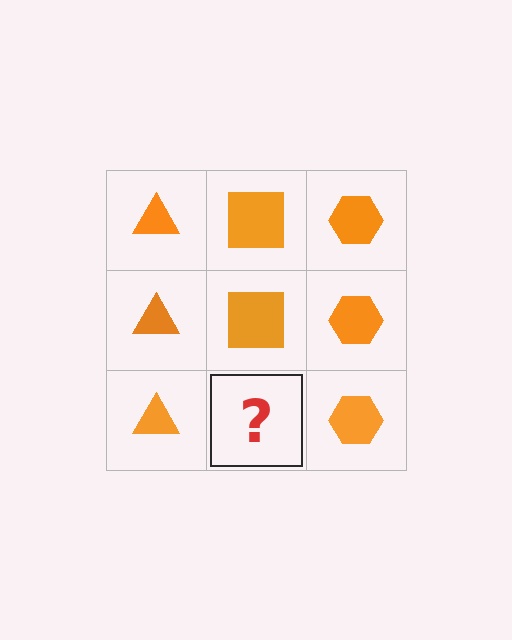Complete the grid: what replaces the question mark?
The question mark should be replaced with an orange square.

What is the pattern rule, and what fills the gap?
The rule is that each column has a consistent shape. The gap should be filled with an orange square.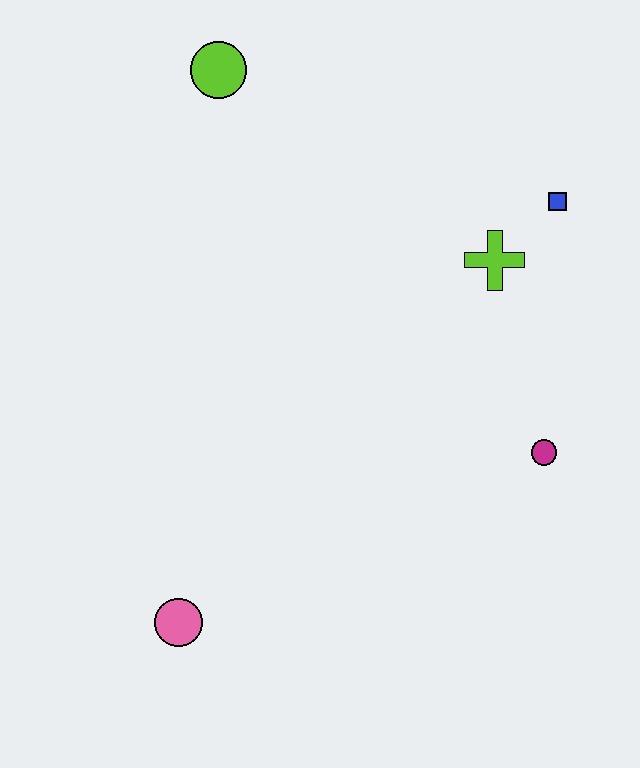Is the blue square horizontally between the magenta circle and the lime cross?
No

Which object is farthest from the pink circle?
The blue square is farthest from the pink circle.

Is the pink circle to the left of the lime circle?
Yes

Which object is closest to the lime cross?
The blue square is closest to the lime cross.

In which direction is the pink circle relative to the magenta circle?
The pink circle is to the left of the magenta circle.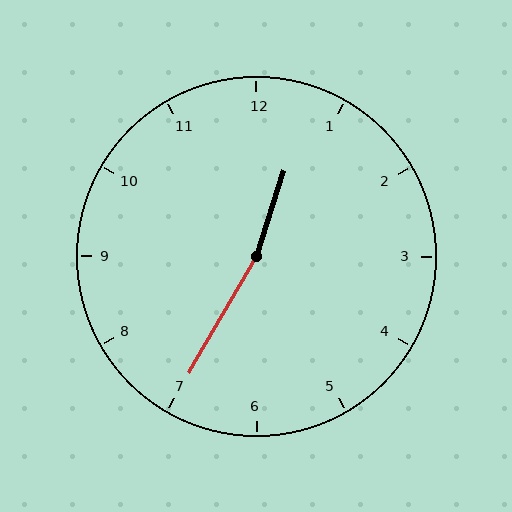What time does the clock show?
12:35.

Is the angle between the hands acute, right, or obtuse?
It is obtuse.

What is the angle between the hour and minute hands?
Approximately 168 degrees.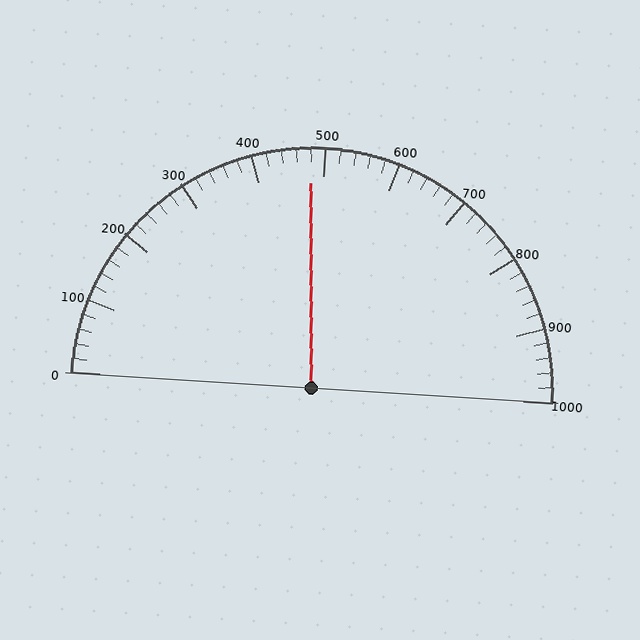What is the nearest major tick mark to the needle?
The nearest major tick mark is 500.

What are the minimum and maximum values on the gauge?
The gauge ranges from 0 to 1000.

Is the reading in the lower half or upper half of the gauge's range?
The reading is in the lower half of the range (0 to 1000).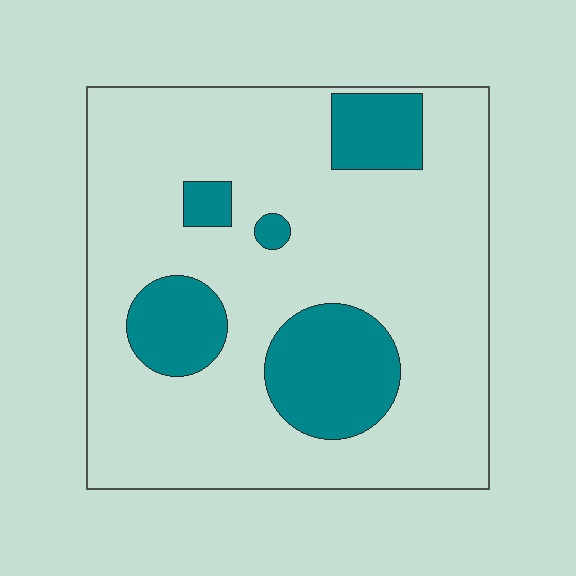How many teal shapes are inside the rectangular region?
5.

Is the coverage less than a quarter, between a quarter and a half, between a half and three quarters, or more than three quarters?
Less than a quarter.